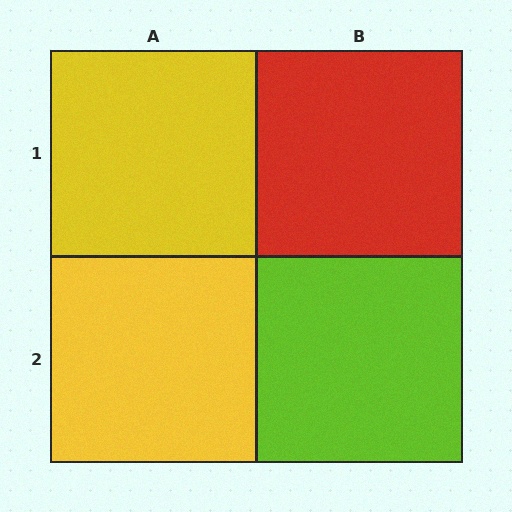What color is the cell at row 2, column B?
Lime.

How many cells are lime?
1 cell is lime.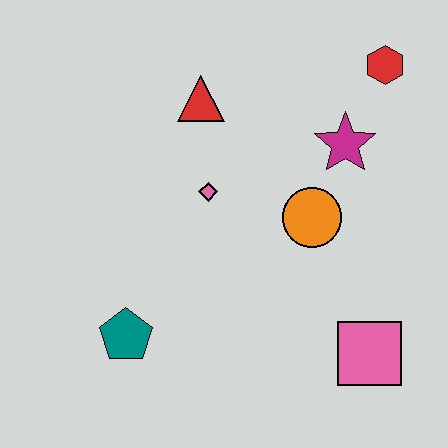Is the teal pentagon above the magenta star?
No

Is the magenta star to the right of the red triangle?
Yes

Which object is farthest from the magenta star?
The teal pentagon is farthest from the magenta star.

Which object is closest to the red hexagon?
The magenta star is closest to the red hexagon.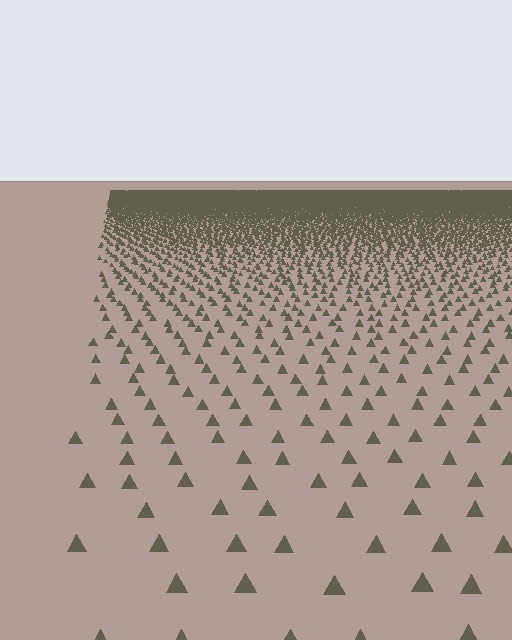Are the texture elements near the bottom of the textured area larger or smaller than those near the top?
Larger. Near the bottom, elements are closer to the viewer and appear at a bigger on-screen size.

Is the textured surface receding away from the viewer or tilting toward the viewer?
The surface is receding away from the viewer. Texture elements get smaller and denser toward the top.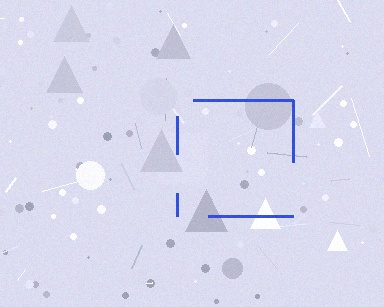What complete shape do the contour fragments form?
The contour fragments form a square.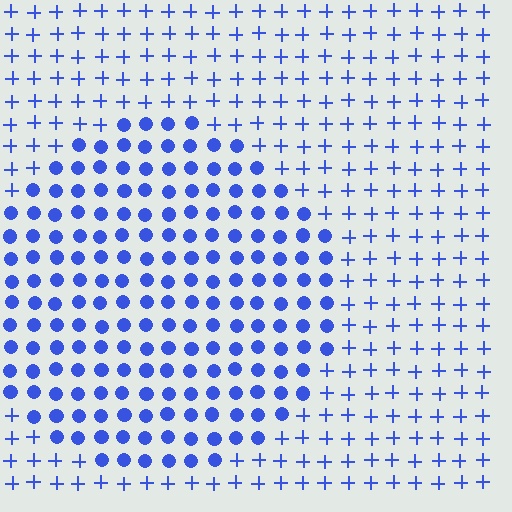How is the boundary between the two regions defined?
The boundary is defined by a change in element shape: circles inside vs. plus signs outside. All elements share the same color and spacing.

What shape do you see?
I see a circle.